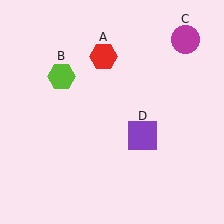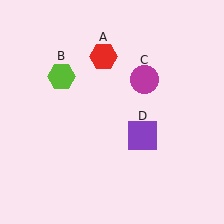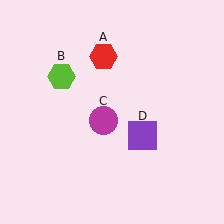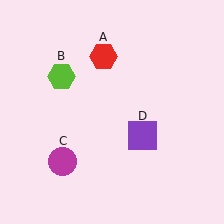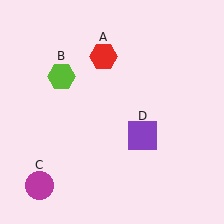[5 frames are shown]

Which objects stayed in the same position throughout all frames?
Red hexagon (object A) and lime hexagon (object B) and purple square (object D) remained stationary.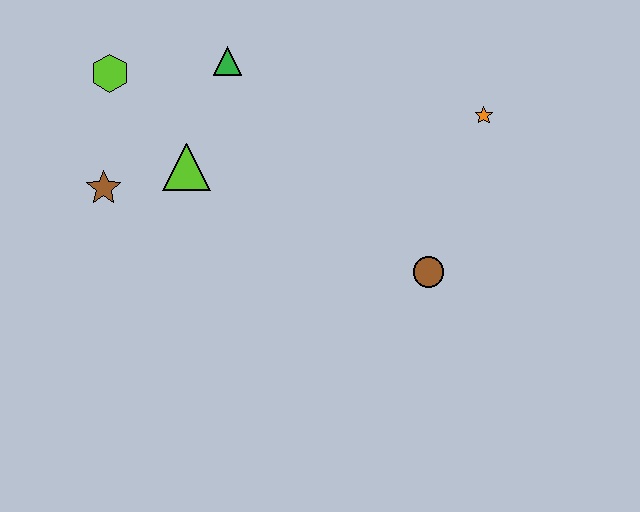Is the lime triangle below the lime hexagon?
Yes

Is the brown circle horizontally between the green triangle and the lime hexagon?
No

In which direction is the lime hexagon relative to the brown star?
The lime hexagon is above the brown star.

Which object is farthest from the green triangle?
The brown circle is farthest from the green triangle.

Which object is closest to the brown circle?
The orange star is closest to the brown circle.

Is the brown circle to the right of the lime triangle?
Yes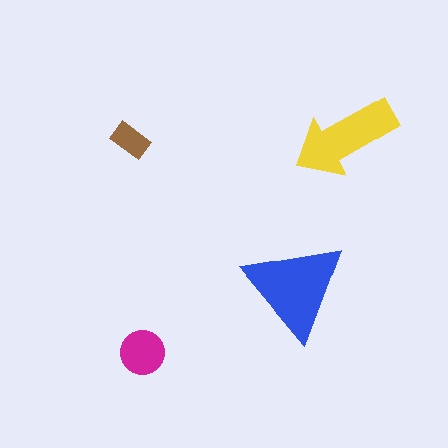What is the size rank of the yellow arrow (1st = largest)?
2nd.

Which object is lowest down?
The magenta circle is bottommost.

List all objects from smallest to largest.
The brown rectangle, the magenta circle, the yellow arrow, the blue triangle.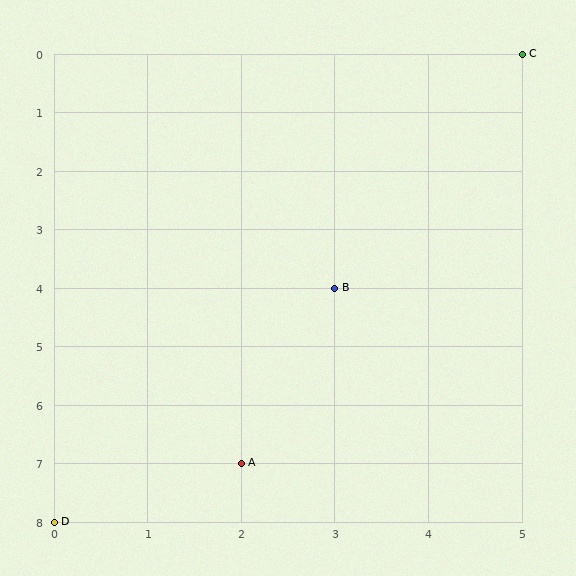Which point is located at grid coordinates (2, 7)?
Point A is at (2, 7).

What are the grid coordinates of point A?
Point A is at grid coordinates (2, 7).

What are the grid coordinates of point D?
Point D is at grid coordinates (0, 8).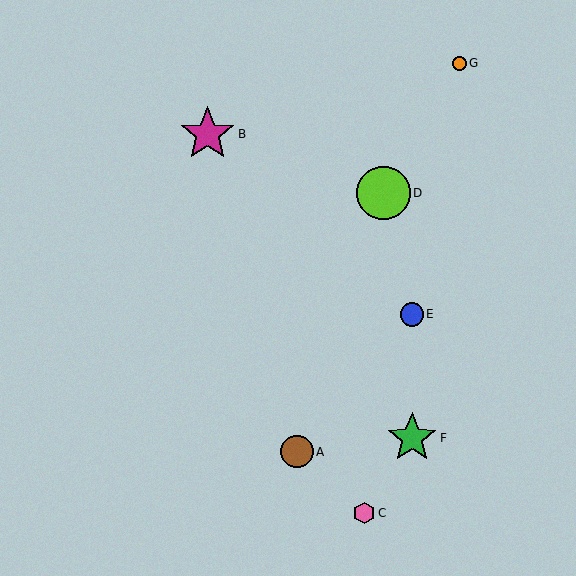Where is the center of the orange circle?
The center of the orange circle is at (459, 63).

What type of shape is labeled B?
Shape B is a magenta star.